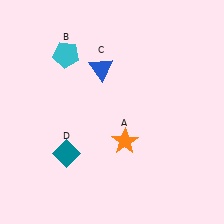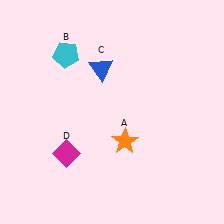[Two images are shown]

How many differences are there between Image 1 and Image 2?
There is 1 difference between the two images.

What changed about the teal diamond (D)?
In Image 1, D is teal. In Image 2, it changed to magenta.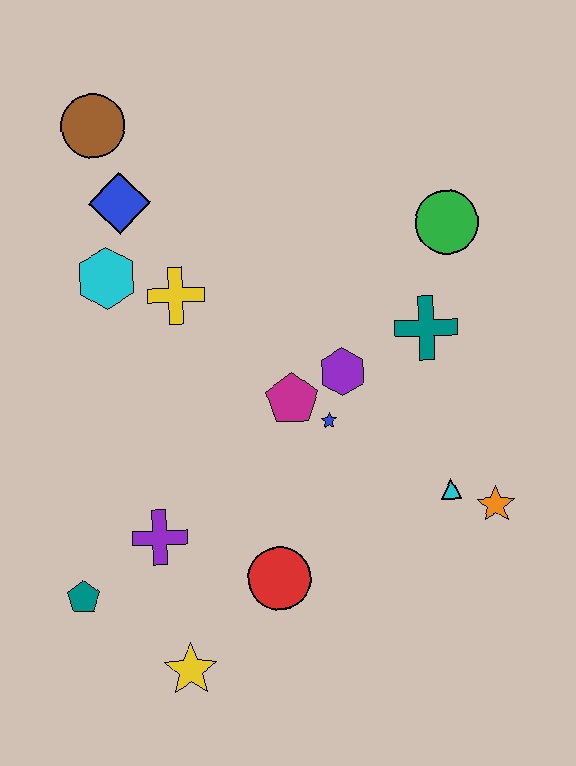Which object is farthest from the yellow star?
The brown circle is farthest from the yellow star.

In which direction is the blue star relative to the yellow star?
The blue star is above the yellow star.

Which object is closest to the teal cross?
The purple hexagon is closest to the teal cross.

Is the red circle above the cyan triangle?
No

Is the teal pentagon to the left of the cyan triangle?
Yes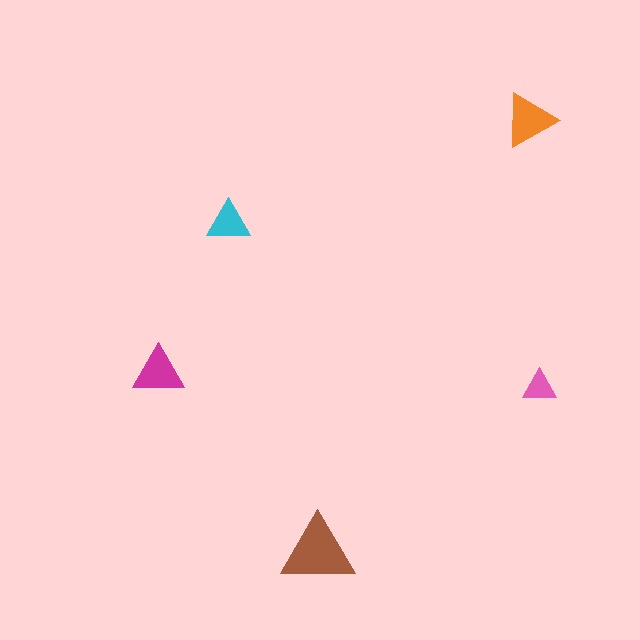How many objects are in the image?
There are 5 objects in the image.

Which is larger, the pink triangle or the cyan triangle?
The cyan one.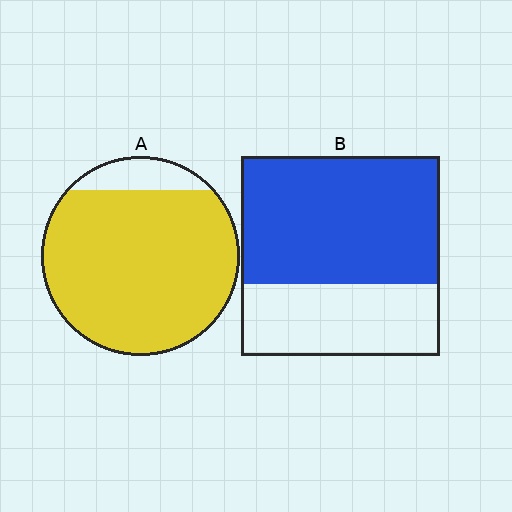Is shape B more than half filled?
Yes.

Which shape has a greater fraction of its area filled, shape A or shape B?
Shape A.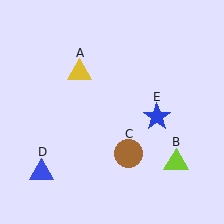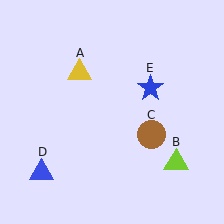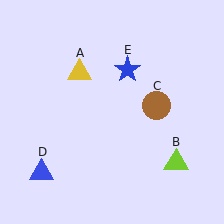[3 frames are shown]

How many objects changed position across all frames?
2 objects changed position: brown circle (object C), blue star (object E).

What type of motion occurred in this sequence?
The brown circle (object C), blue star (object E) rotated counterclockwise around the center of the scene.